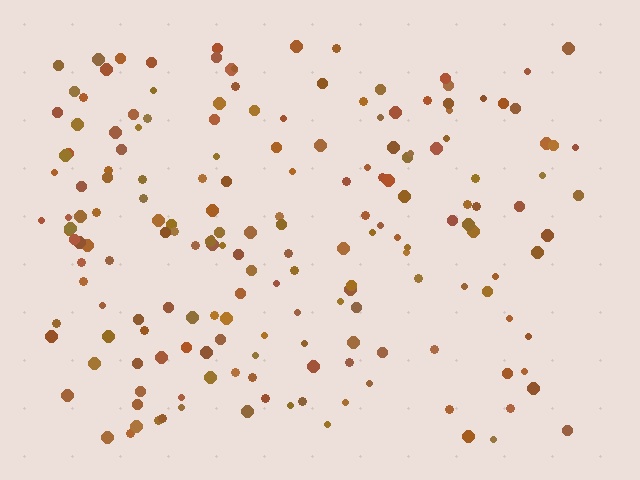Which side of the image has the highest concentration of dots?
The left.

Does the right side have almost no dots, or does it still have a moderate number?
Still a moderate number, just noticeably fewer than the left.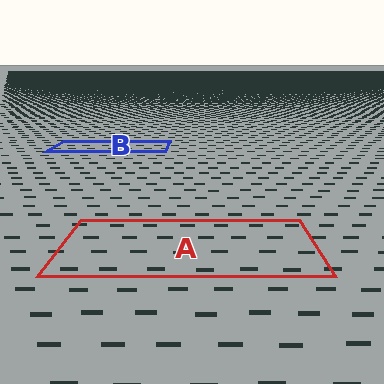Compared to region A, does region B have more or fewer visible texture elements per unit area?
Region B has more texture elements per unit area — they are packed more densely because it is farther away.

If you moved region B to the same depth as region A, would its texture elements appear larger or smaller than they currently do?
They would appear larger. At a closer depth, the same texture elements are projected at a bigger on-screen size.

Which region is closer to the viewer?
Region A is closer. The texture elements there are larger and more spread out.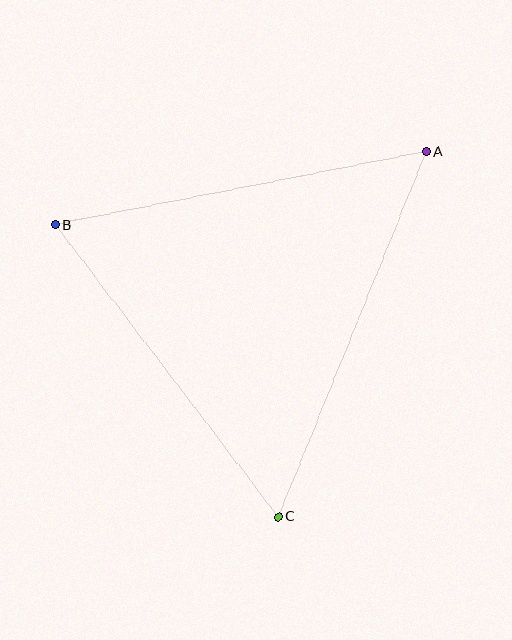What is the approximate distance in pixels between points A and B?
The distance between A and B is approximately 379 pixels.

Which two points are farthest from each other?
Points A and C are farthest from each other.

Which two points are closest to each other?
Points B and C are closest to each other.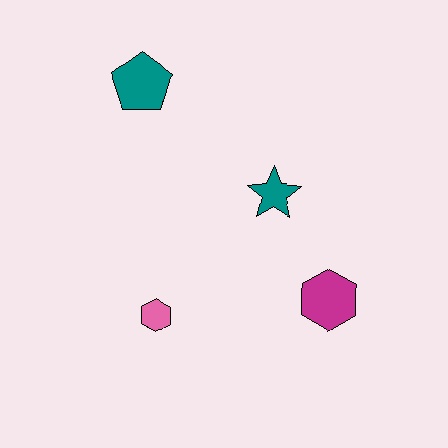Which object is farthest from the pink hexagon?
The teal pentagon is farthest from the pink hexagon.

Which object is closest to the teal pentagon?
The teal star is closest to the teal pentagon.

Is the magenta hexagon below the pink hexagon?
No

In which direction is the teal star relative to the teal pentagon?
The teal star is to the right of the teal pentagon.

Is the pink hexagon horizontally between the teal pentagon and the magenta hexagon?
Yes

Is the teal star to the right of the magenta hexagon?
No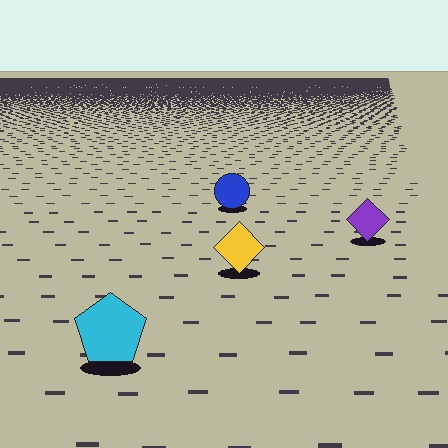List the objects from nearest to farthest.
From nearest to farthest: the cyan pentagon, the yellow diamond, the purple diamond, the blue circle.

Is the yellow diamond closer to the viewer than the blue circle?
Yes. The yellow diamond is closer — you can tell from the texture gradient: the ground texture is coarser near it.